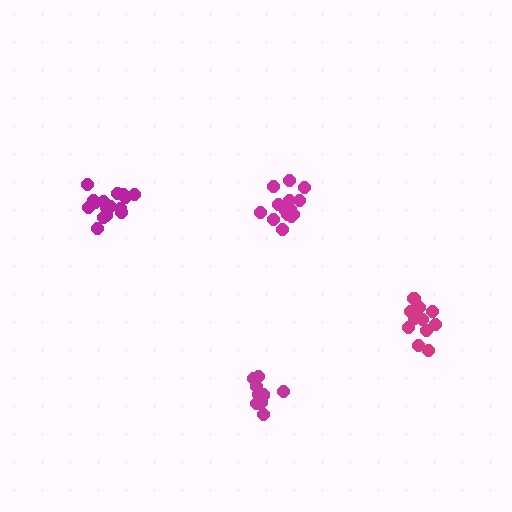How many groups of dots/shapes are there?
There are 4 groups.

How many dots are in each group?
Group 1: 11 dots, Group 2: 14 dots, Group 3: 12 dots, Group 4: 16 dots (53 total).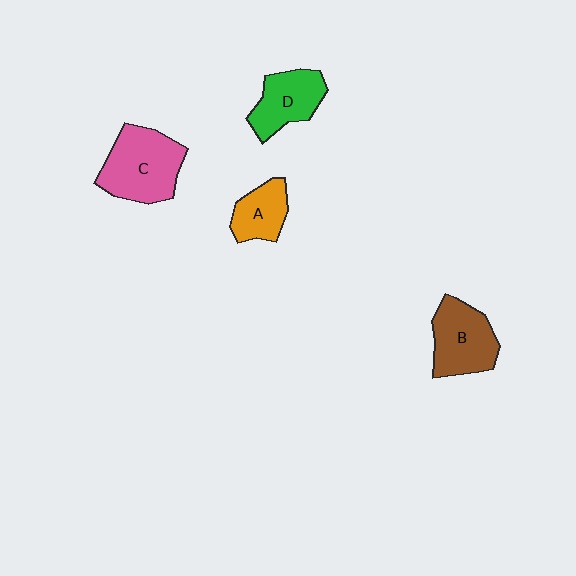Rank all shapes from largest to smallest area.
From largest to smallest: C (pink), B (brown), D (green), A (orange).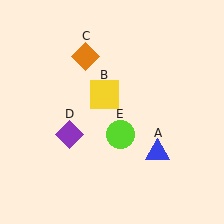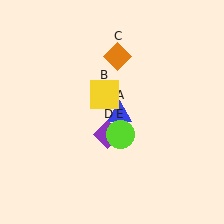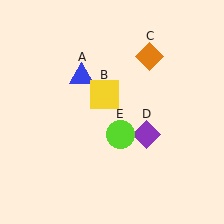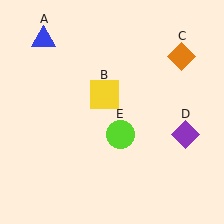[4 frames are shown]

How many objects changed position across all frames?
3 objects changed position: blue triangle (object A), orange diamond (object C), purple diamond (object D).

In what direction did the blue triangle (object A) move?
The blue triangle (object A) moved up and to the left.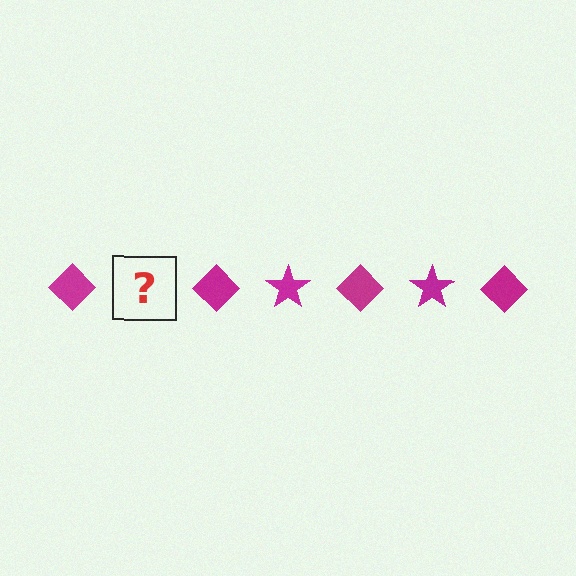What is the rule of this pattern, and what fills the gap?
The rule is that the pattern cycles through diamond, star shapes in magenta. The gap should be filled with a magenta star.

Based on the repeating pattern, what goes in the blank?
The blank should be a magenta star.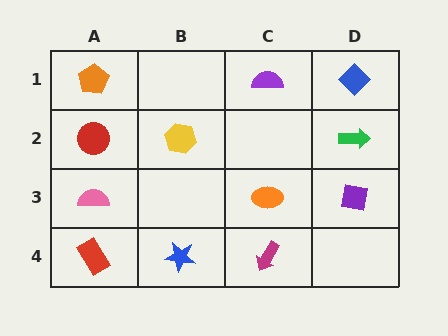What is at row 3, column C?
An orange ellipse.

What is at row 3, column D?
A purple square.